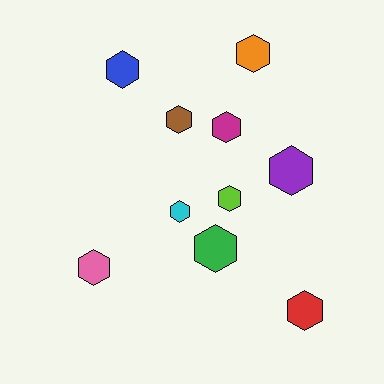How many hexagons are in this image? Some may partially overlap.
There are 10 hexagons.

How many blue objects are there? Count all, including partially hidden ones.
There is 1 blue object.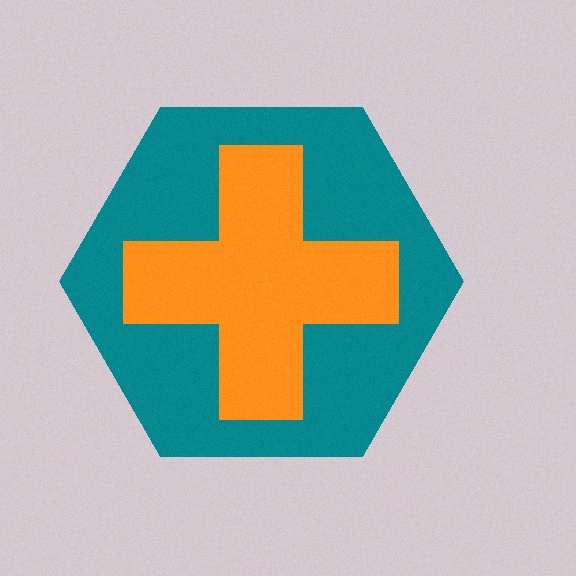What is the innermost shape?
The orange cross.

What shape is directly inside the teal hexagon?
The orange cross.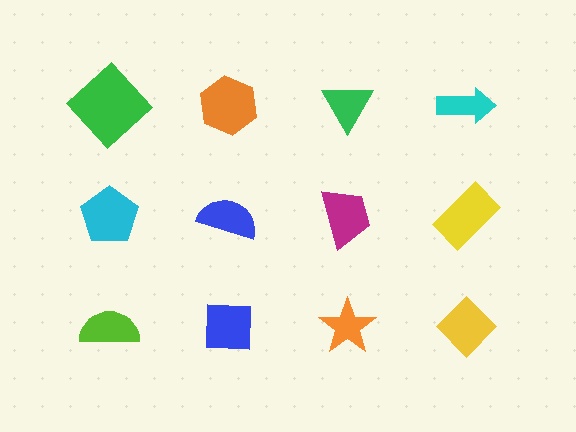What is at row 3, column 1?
A lime semicircle.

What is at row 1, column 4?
A cyan arrow.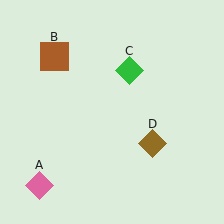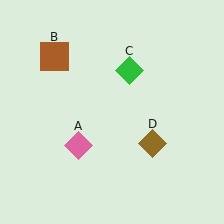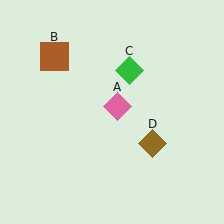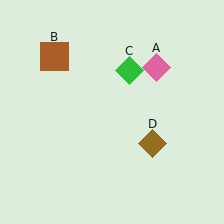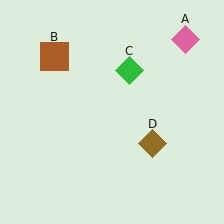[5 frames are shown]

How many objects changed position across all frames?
1 object changed position: pink diamond (object A).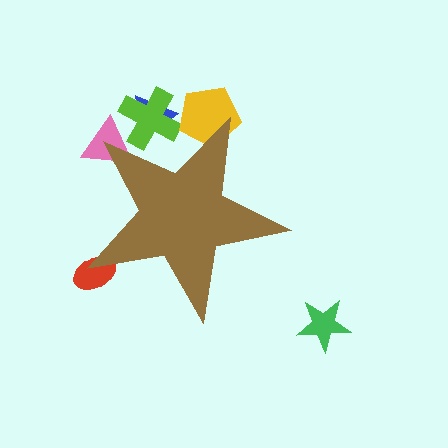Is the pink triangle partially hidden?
Yes, the pink triangle is partially hidden behind the brown star.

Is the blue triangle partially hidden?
Yes, the blue triangle is partially hidden behind the brown star.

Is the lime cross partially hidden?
Yes, the lime cross is partially hidden behind the brown star.